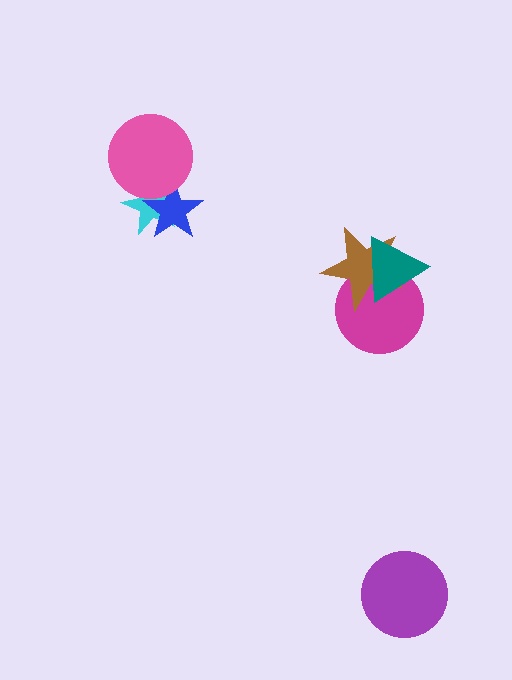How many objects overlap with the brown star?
2 objects overlap with the brown star.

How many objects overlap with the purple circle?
0 objects overlap with the purple circle.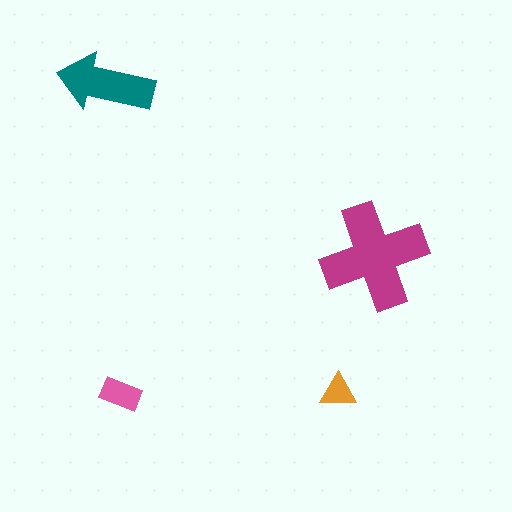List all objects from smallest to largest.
The orange triangle, the pink rectangle, the teal arrow, the magenta cross.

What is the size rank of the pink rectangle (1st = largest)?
3rd.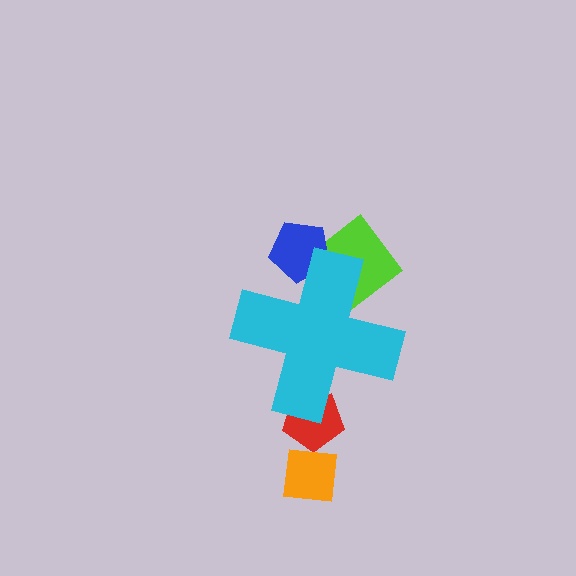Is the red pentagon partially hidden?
Yes, the red pentagon is partially hidden behind the cyan cross.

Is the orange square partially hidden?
No, the orange square is fully visible.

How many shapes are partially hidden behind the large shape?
3 shapes are partially hidden.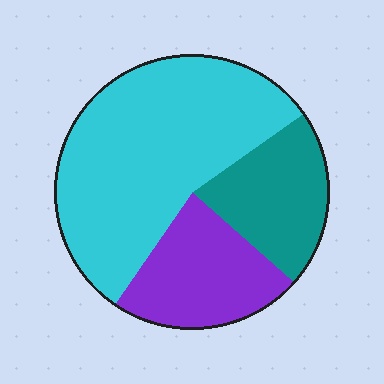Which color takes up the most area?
Cyan, at roughly 55%.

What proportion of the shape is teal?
Teal takes up less than a quarter of the shape.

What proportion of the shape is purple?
Purple takes up about one quarter (1/4) of the shape.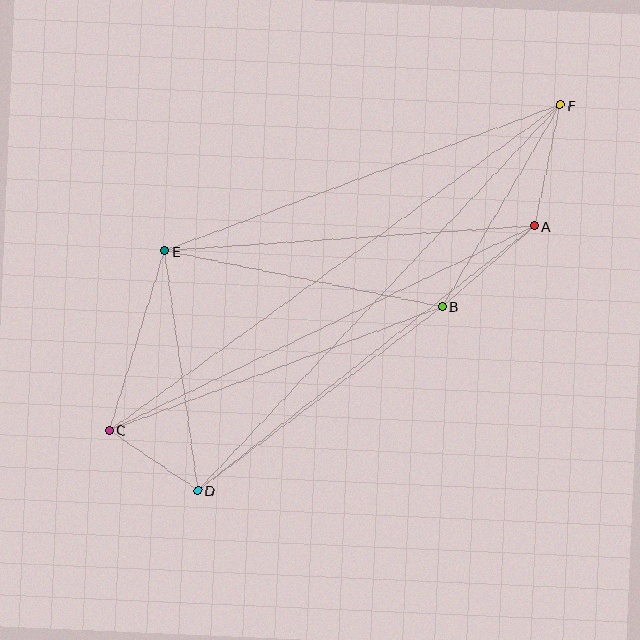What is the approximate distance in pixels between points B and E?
The distance between B and E is approximately 283 pixels.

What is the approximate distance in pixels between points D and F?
The distance between D and F is approximately 529 pixels.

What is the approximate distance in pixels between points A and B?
The distance between A and B is approximately 122 pixels.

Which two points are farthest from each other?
Points C and F are farthest from each other.